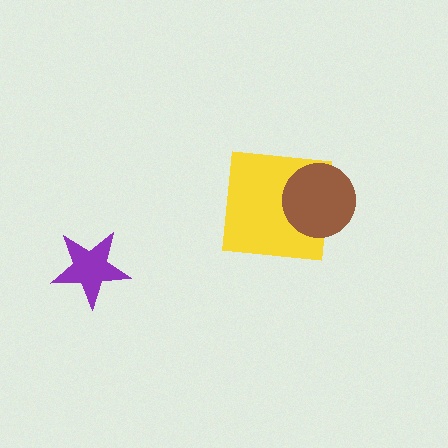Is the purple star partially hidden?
No, no other shape covers it.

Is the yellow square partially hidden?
Yes, it is partially covered by another shape.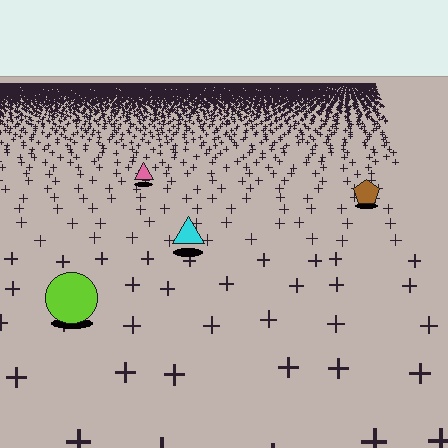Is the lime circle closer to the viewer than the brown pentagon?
Yes. The lime circle is closer — you can tell from the texture gradient: the ground texture is coarser near it.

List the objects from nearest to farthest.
From nearest to farthest: the lime circle, the cyan triangle, the brown pentagon, the pink triangle.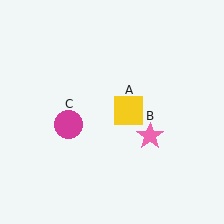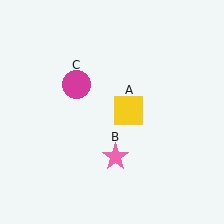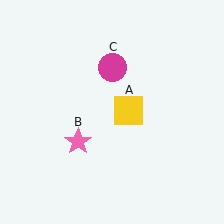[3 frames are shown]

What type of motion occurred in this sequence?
The pink star (object B), magenta circle (object C) rotated clockwise around the center of the scene.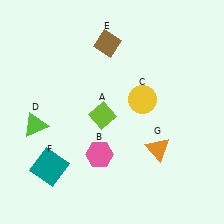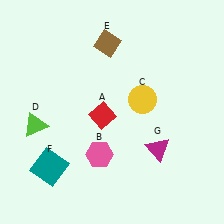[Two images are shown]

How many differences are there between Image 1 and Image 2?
There are 2 differences between the two images.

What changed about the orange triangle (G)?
In Image 1, G is orange. In Image 2, it changed to magenta.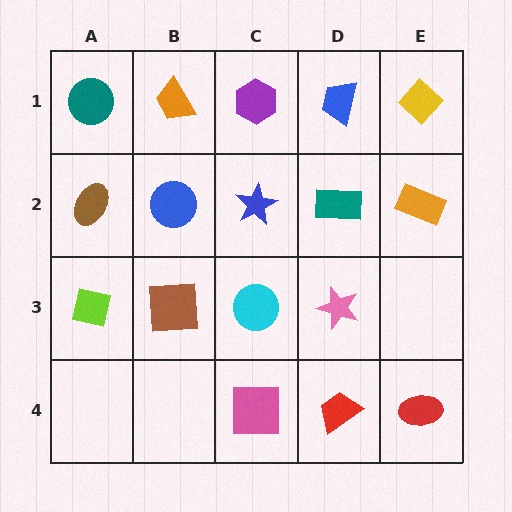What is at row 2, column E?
An orange rectangle.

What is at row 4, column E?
A red ellipse.